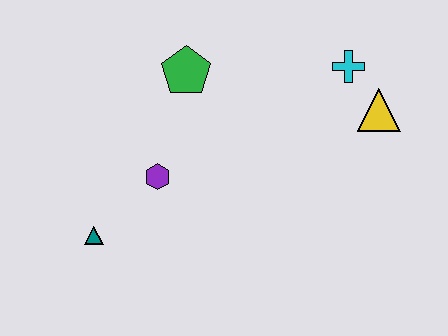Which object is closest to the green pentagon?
The purple hexagon is closest to the green pentagon.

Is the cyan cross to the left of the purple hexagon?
No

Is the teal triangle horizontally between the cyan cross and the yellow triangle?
No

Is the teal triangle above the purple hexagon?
No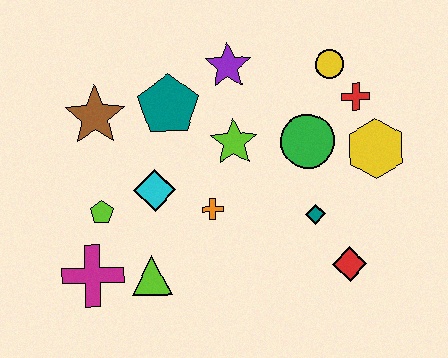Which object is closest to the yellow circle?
The red cross is closest to the yellow circle.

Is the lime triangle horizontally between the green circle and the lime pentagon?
Yes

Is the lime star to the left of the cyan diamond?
No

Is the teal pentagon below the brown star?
No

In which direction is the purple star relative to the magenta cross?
The purple star is above the magenta cross.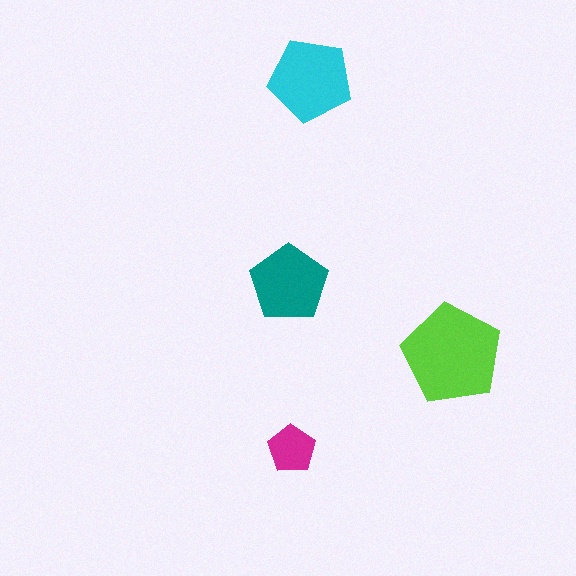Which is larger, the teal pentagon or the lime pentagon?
The lime one.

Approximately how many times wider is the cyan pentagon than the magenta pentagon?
About 1.5 times wider.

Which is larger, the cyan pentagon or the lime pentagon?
The lime one.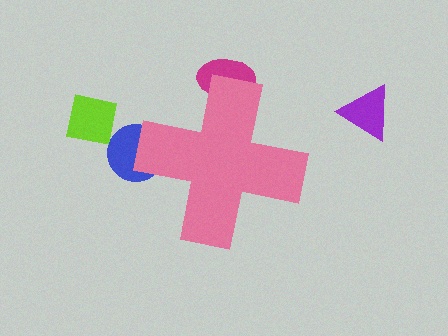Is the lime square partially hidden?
No, the lime square is fully visible.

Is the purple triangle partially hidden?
No, the purple triangle is fully visible.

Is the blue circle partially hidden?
Yes, the blue circle is partially hidden behind the pink cross.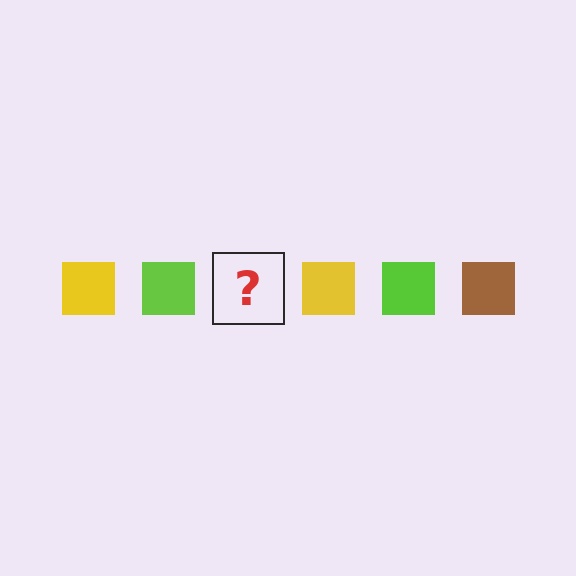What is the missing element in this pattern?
The missing element is a brown square.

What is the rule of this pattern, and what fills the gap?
The rule is that the pattern cycles through yellow, lime, brown squares. The gap should be filled with a brown square.